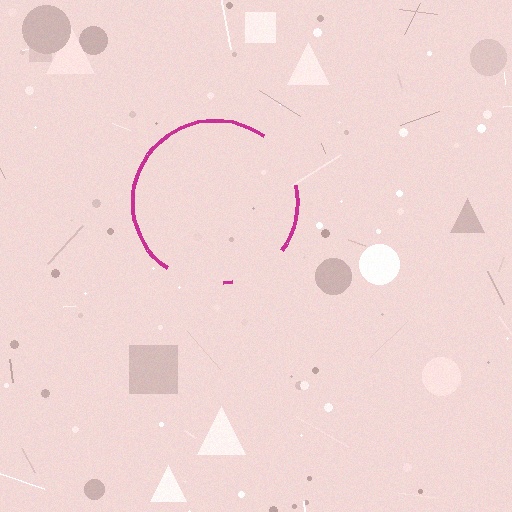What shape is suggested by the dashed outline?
The dashed outline suggests a circle.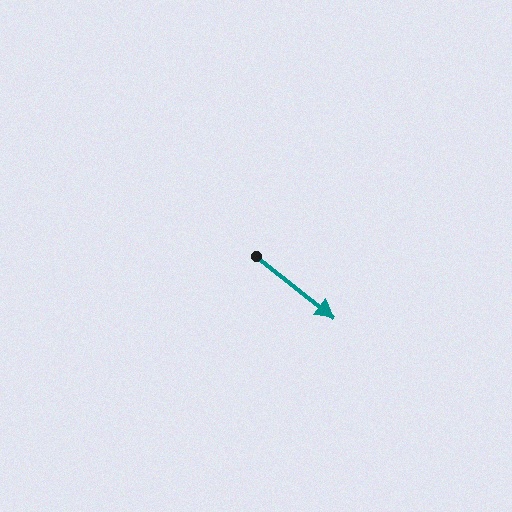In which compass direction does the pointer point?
Southeast.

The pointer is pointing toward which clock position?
Roughly 4 o'clock.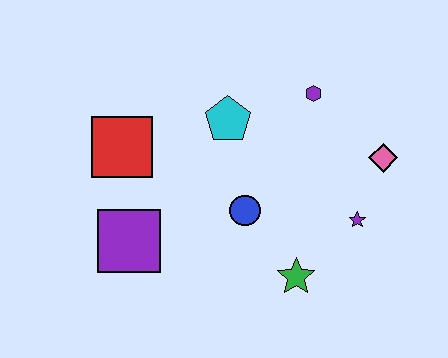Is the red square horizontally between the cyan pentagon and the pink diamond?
No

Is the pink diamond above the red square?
No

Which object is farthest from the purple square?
The pink diamond is farthest from the purple square.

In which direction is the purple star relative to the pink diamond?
The purple star is below the pink diamond.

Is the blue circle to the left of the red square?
No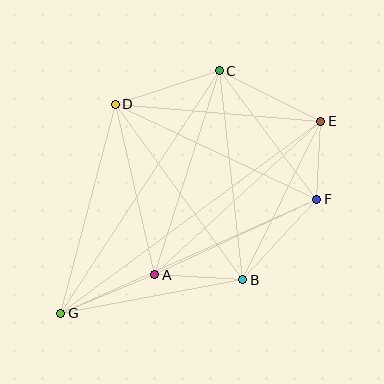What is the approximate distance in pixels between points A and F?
The distance between A and F is approximately 179 pixels.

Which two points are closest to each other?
Points E and F are closest to each other.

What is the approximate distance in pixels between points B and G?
The distance between B and G is approximately 185 pixels.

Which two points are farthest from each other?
Points E and G are farthest from each other.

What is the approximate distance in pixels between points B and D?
The distance between B and D is approximately 217 pixels.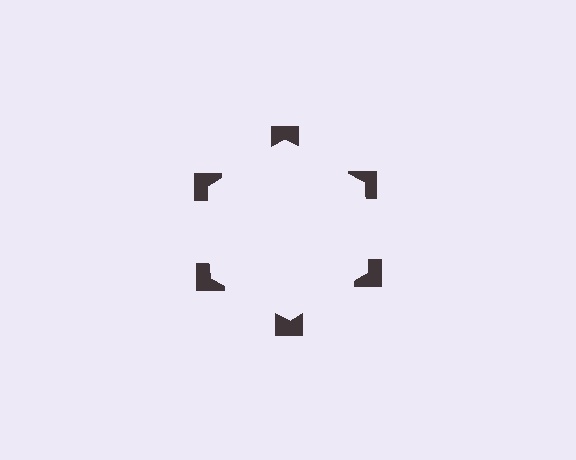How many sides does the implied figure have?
6 sides.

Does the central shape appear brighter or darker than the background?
It typically appears slightly brighter than the background, even though no actual brightness change is drawn.